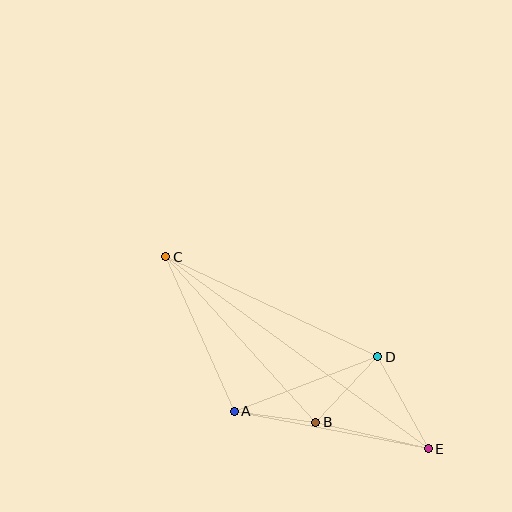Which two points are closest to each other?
Points A and B are closest to each other.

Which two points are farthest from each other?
Points C and E are farthest from each other.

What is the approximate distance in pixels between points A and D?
The distance between A and D is approximately 154 pixels.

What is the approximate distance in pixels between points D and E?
The distance between D and E is approximately 105 pixels.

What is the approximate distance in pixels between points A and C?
The distance between A and C is approximately 169 pixels.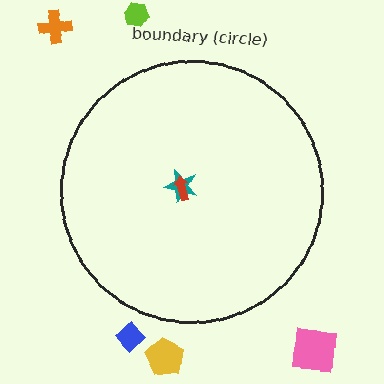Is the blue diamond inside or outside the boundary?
Outside.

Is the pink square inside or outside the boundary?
Outside.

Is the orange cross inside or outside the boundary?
Outside.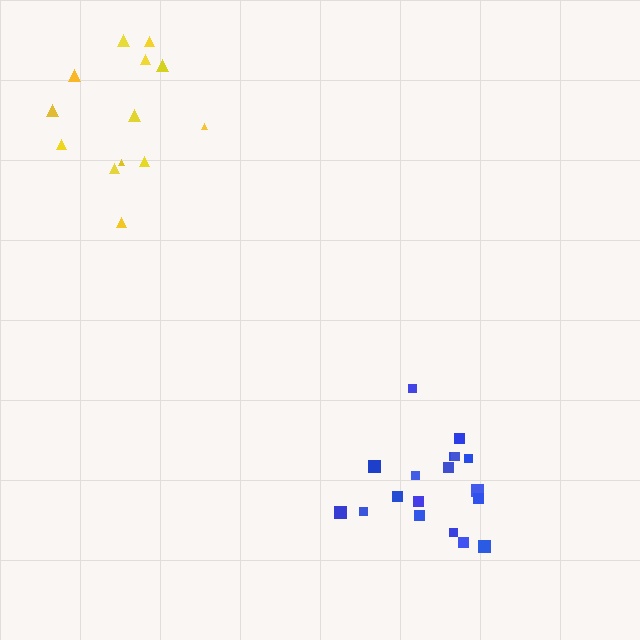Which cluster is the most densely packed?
Blue.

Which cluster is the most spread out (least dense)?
Yellow.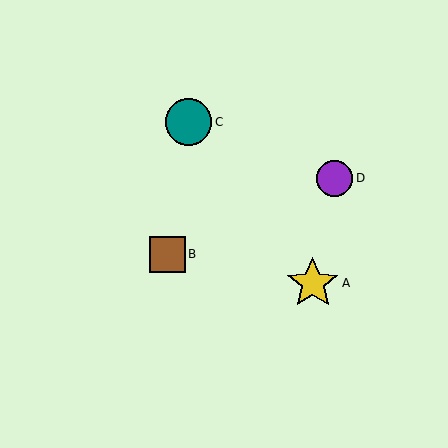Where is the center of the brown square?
The center of the brown square is at (167, 254).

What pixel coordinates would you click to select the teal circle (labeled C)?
Click at (189, 122) to select the teal circle C.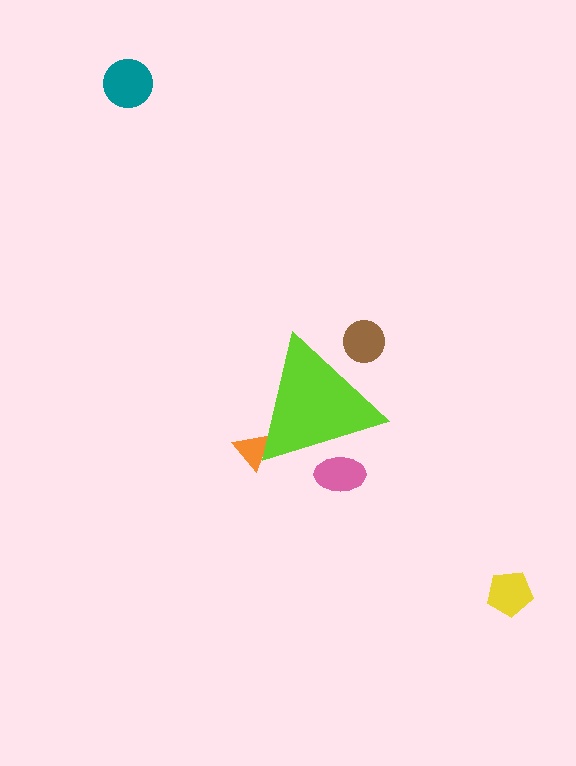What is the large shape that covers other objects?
A lime triangle.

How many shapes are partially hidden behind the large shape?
3 shapes are partially hidden.